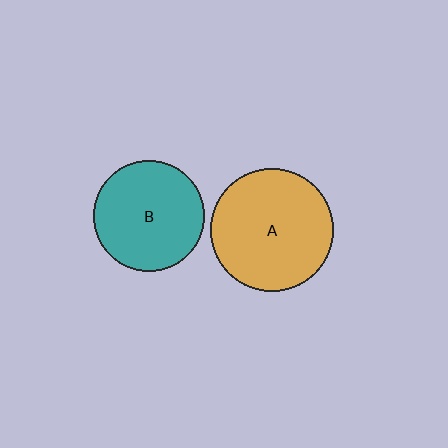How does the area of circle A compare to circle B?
Approximately 1.2 times.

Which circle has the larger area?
Circle A (orange).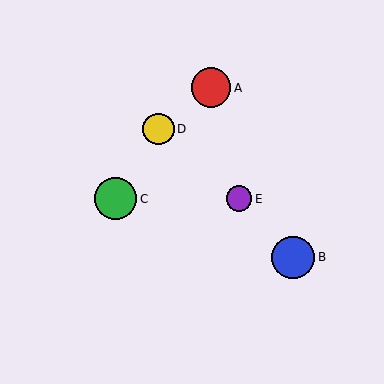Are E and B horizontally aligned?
No, E is at y≈199 and B is at y≈257.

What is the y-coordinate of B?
Object B is at y≈257.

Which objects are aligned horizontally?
Objects C, E are aligned horizontally.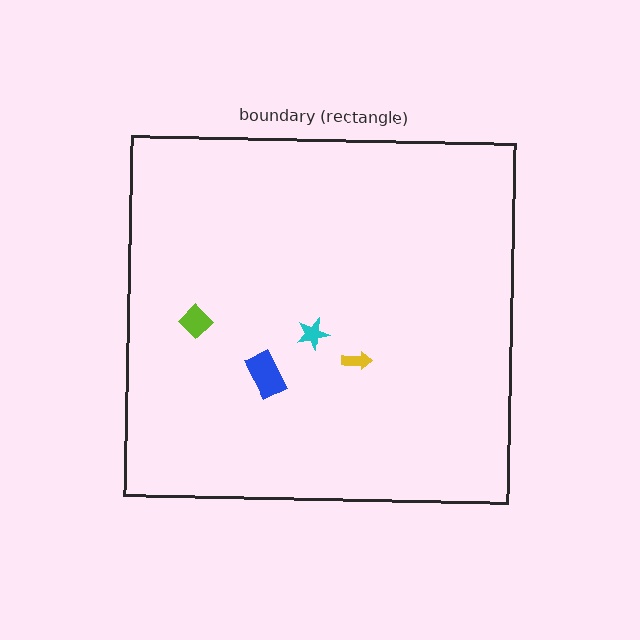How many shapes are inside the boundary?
4 inside, 0 outside.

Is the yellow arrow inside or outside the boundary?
Inside.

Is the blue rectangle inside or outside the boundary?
Inside.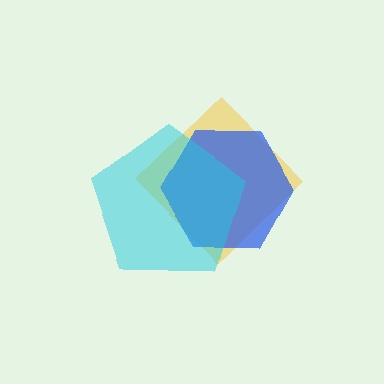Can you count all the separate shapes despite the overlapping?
Yes, there are 3 separate shapes.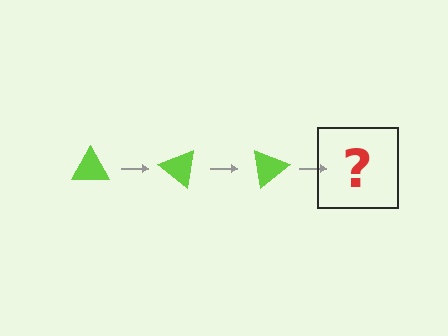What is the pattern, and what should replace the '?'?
The pattern is that the triangle rotates 40 degrees each step. The '?' should be a lime triangle rotated 120 degrees.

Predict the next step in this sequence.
The next step is a lime triangle rotated 120 degrees.